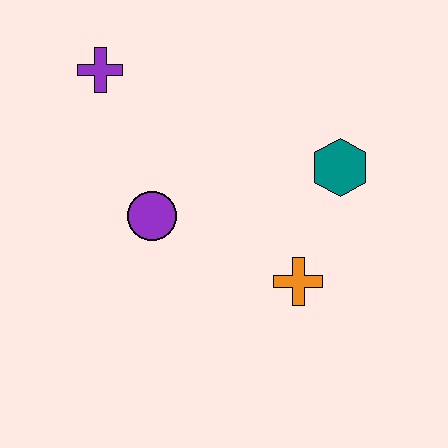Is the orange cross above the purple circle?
No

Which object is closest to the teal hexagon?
The orange cross is closest to the teal hexagon.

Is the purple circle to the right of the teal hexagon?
No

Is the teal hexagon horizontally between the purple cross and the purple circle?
No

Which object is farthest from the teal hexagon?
The purple cross is farthest from the teal hexagon.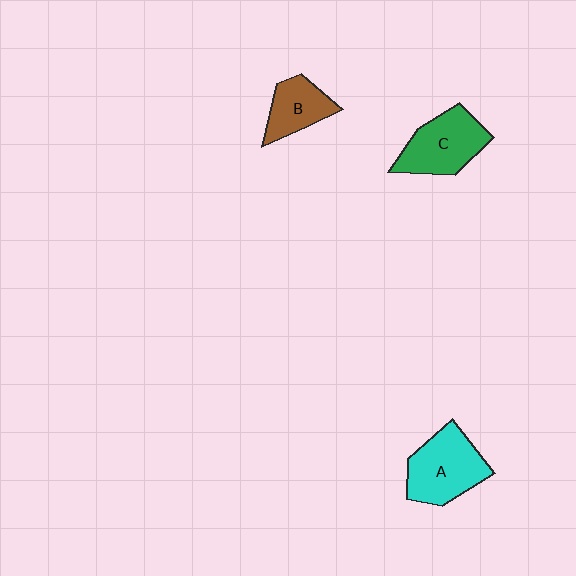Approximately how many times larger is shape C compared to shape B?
Approximately 1.4 times.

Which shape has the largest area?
Shape A (cyan).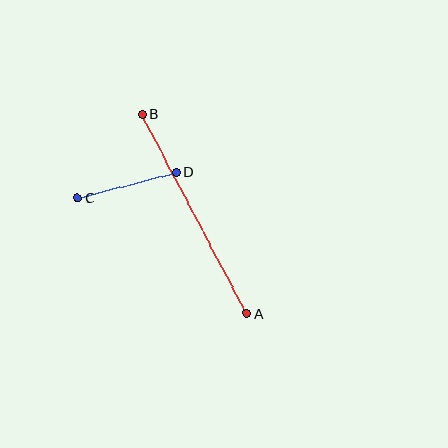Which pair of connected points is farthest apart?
Points A and B are farthest apart.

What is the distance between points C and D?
The distance is approximately 102 pixels.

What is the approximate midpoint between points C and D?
The midpoint is at approximately (127, 185) pixels.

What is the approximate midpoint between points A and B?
The midpoint is at approximately (194, 214) pixels.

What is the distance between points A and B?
The distance is approximately 225 pixels.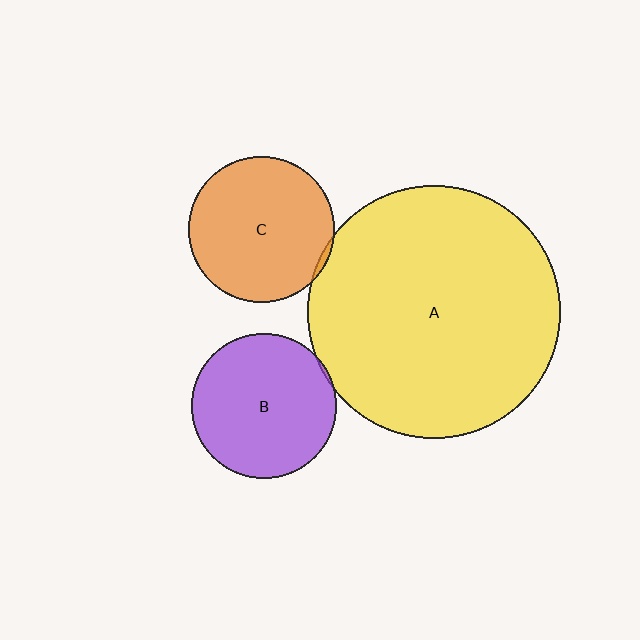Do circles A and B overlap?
Yes.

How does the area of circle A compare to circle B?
Approximately 3.0 times.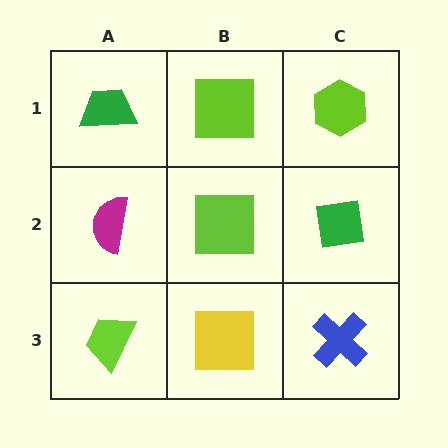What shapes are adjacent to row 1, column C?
A green square (row 2, column C), a lime square (row 1, column B).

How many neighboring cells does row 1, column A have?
2.